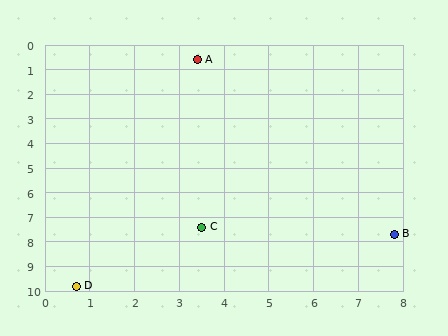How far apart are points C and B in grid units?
Points C and B are about 4.3 grid units apart.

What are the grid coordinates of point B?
Point B is at approximately (7.8, 7.7).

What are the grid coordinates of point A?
Point A is at approximately (3.4, 0.6).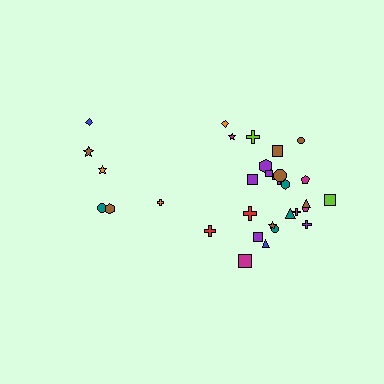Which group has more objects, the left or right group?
The right group.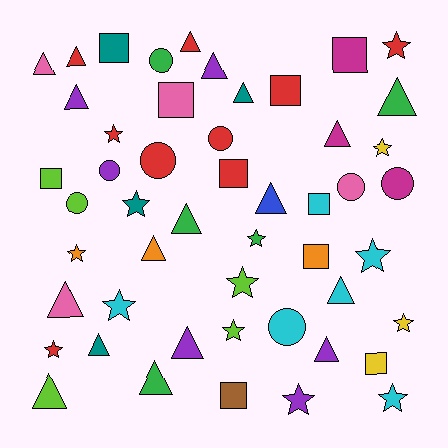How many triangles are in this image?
There are 18 triangles.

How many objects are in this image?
There are 50 objects.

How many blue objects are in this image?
There is 1 blue object.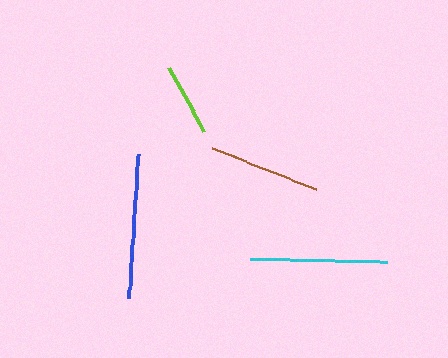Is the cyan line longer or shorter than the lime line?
The cyan line is longer than the lime line.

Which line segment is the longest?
The blue line is the longest at approximately 145 pixels.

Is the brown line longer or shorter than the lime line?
The brown line is longer than the lime line.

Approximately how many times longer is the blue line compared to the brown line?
The blue line is approximately 1.3 times the length of the brown line.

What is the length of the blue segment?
The blue segment is approximately 145 pixels long.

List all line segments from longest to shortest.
From longest to shortest: blue, cyan, brown, lime.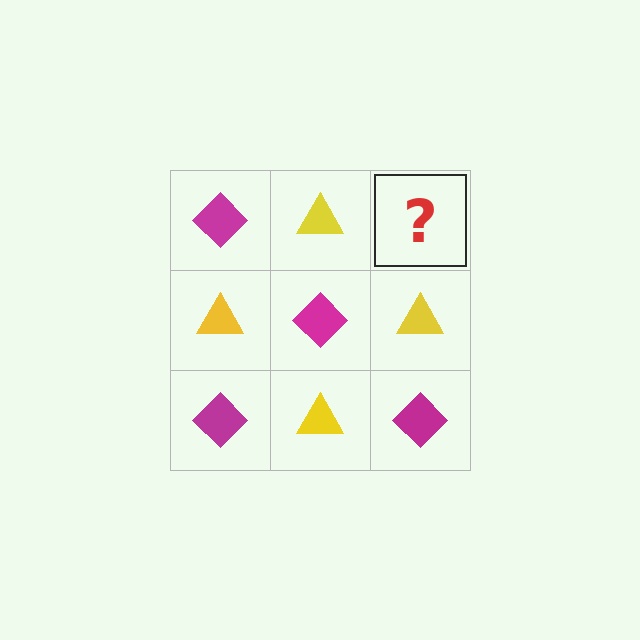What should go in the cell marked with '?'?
The missing cell should contain a magenta diamond.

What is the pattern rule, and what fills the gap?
The rule is that it alternates magenta diamond and yellow triangle in a checkerboard pattern. The gap should be filled with a magenta diamond.